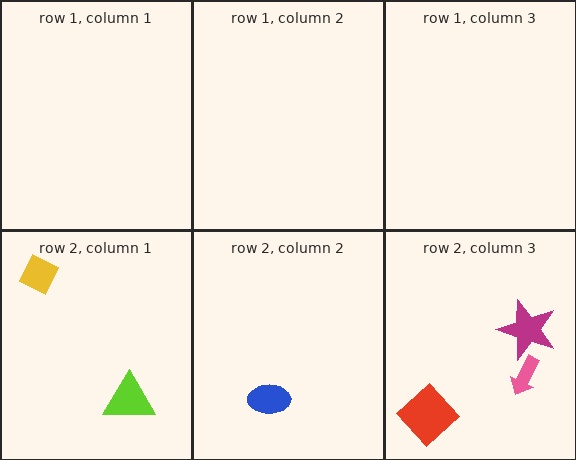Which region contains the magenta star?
The row 2, column 3 region.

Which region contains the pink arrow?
The row 2, column 3 region.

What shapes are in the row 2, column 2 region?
The blue ellipse.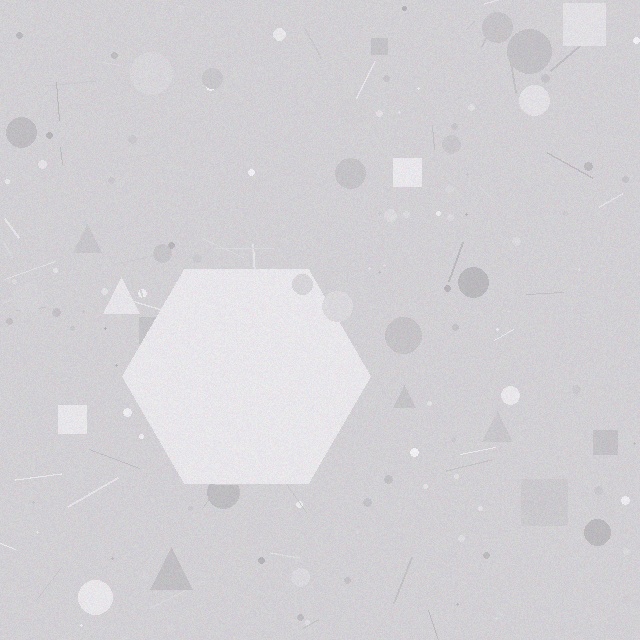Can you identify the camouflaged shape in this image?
The camouflaged shape is a hexagon.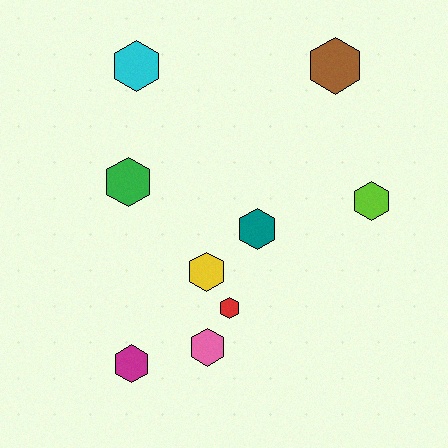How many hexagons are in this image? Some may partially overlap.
There are 9 hexagons.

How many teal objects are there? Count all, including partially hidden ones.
There is 1 teal object.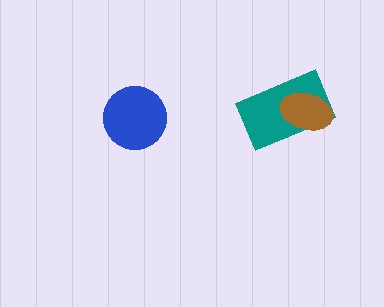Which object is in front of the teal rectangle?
The brown ellipse is in front of the teal rectangle.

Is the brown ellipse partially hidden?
No, no other shape covers it.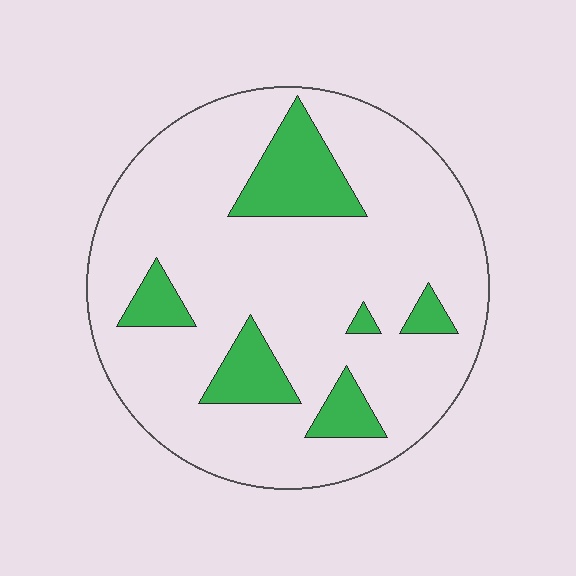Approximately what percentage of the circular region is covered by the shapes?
Approximately 15%.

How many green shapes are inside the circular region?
6.